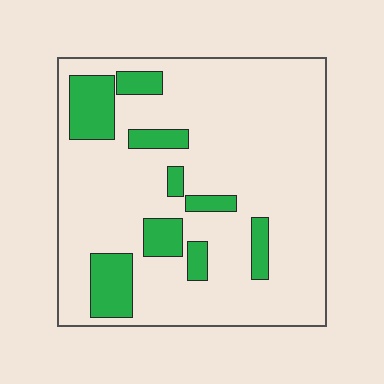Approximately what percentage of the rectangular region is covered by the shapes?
Approximately 20%.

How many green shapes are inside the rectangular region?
9.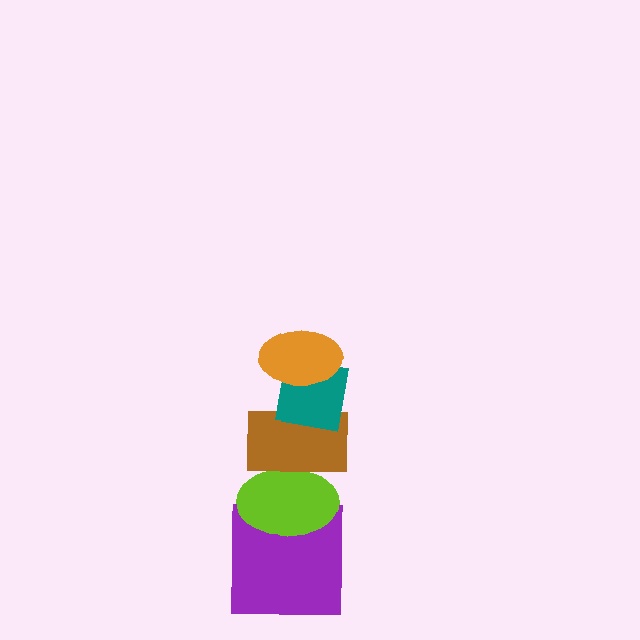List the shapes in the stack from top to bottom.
From top to bottom: the orange ellipse, the teal square, the brown rectangle, the lime ellipse, the purple square.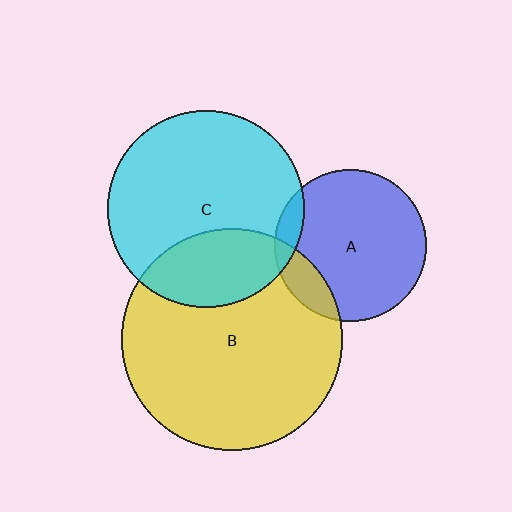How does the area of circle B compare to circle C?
Approximately 1.3 times.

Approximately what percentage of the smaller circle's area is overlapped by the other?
Approximately 10%.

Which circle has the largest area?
Circle B (yellow).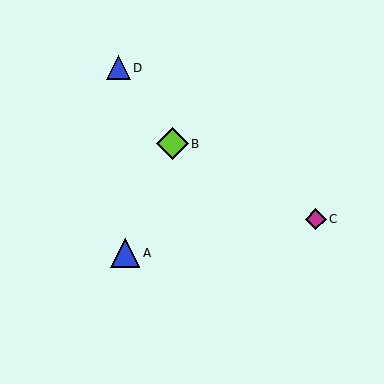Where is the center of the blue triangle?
The center of the blue triangle is at (118, 68).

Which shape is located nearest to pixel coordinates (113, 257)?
The blue triangle (labeled A) at (125, 253) is nearest to that location.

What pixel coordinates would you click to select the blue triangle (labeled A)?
Click at (125, 253) to select the blue triangle A.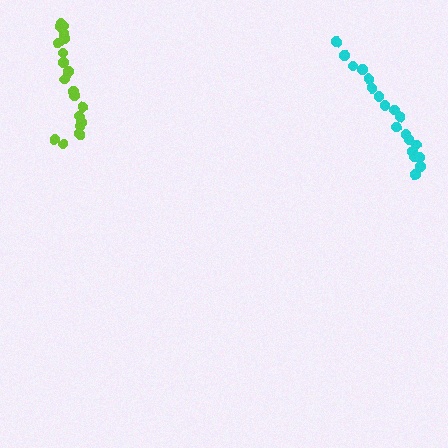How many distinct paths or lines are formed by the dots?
There are 2 distinct paths.